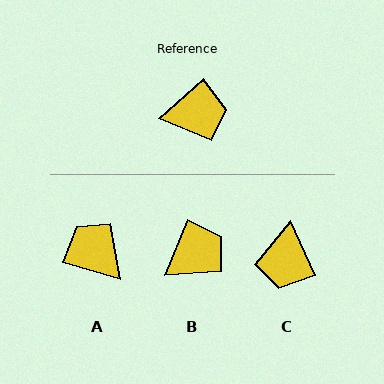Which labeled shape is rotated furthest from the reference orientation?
A, about 122 degrees away.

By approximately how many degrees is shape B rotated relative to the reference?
Approximately 26 degrees counter-clockwise.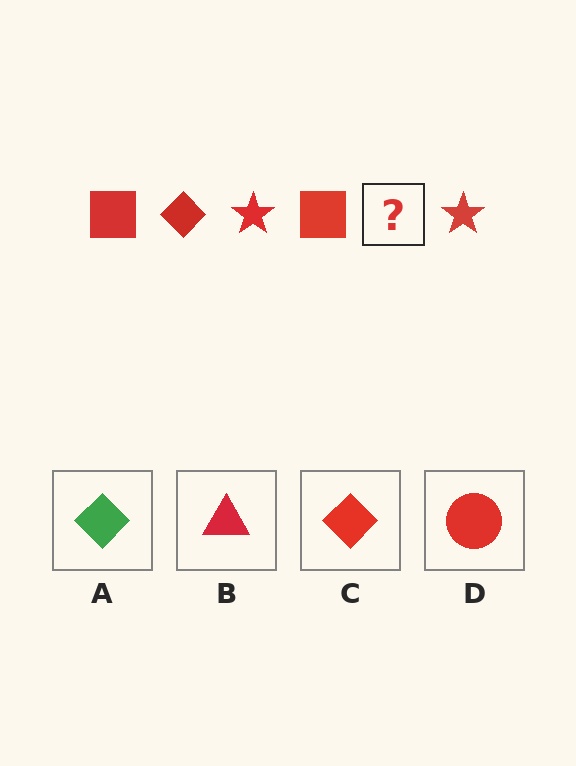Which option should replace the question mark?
Option C.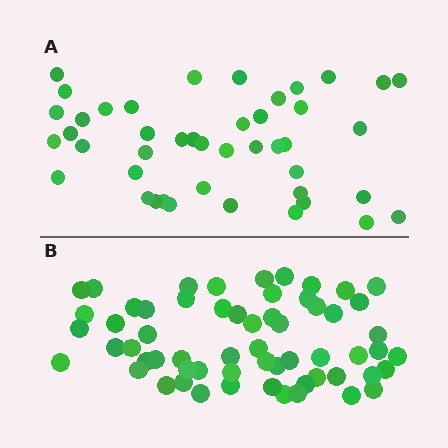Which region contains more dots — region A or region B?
Region B (the bottom region) has more dots.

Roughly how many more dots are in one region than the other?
Region B has approximately 15 more dots than region A.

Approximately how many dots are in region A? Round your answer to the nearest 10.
About 40 dots. (The exact count is 44, which rounds to 40.)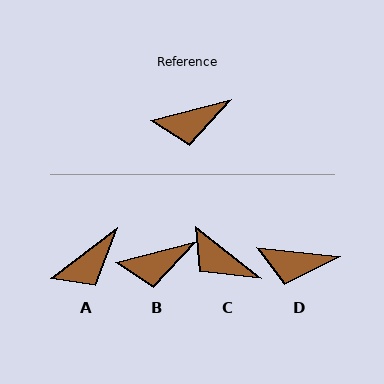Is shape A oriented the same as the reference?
No, it is off by about 22 degrees.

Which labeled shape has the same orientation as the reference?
B.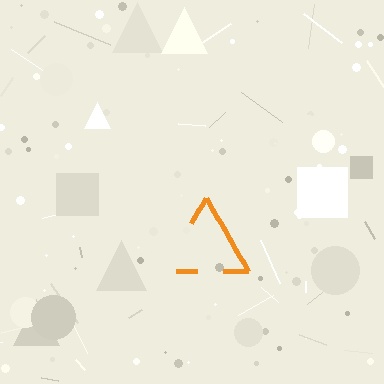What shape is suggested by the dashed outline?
The dashed outline suggests a triangle.